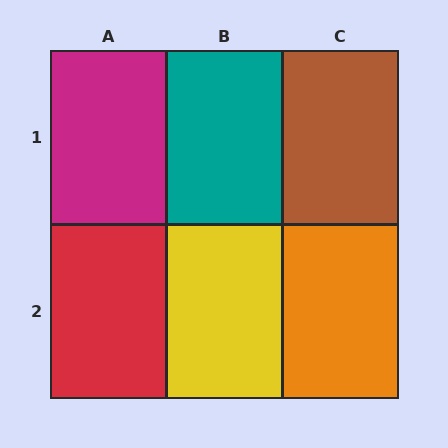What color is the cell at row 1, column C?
Brown.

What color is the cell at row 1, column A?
Magenta.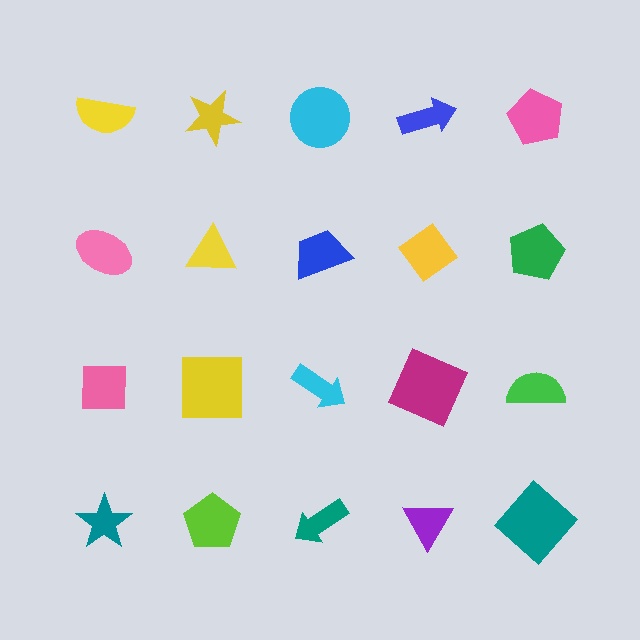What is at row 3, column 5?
A green semicircle.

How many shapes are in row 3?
5 shapes.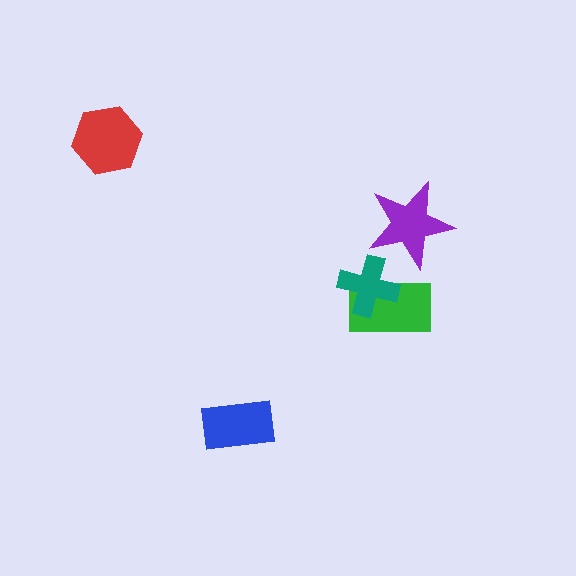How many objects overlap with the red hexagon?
0 objects overlap with the red hexagon.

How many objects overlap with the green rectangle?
1 object overlaps with the green rectangle.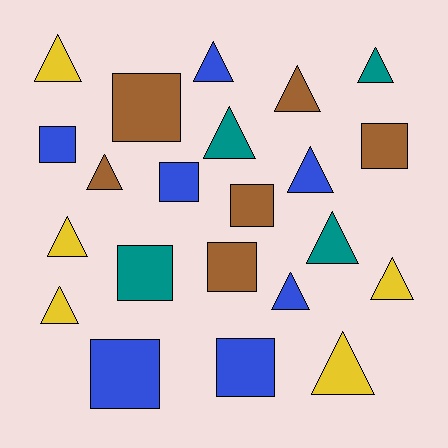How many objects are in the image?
There are 22 objects.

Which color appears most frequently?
Blue, with 7 objects.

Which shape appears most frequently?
Triangle, with 13 objects.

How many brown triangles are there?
There are 2 brown triangles.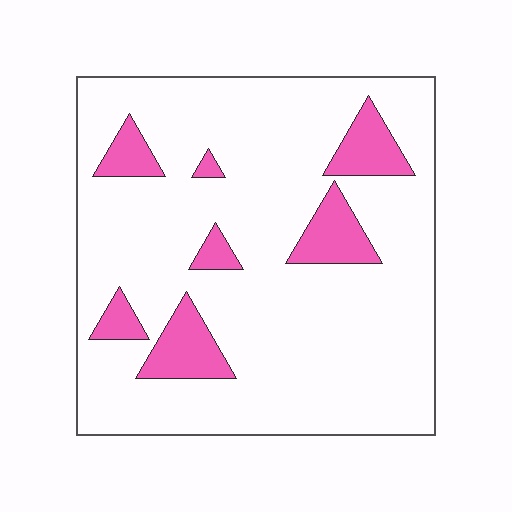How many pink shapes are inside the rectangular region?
7.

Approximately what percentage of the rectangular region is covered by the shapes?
Approximately 15%.